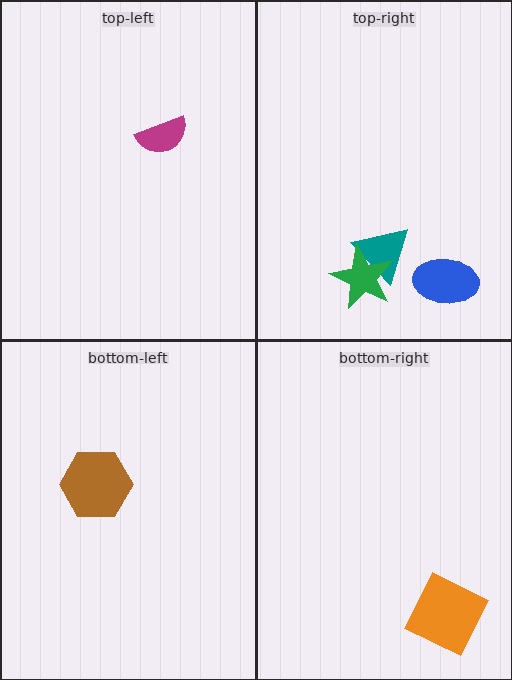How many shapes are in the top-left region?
1.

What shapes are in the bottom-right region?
The orange diamond.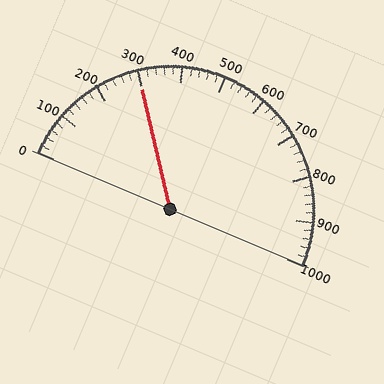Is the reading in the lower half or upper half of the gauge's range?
The reading is in the lower half of the range (0 to 1000).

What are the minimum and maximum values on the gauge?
The gauge ranges from 0 to 1000.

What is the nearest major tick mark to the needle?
The nearest major tick mark is 300.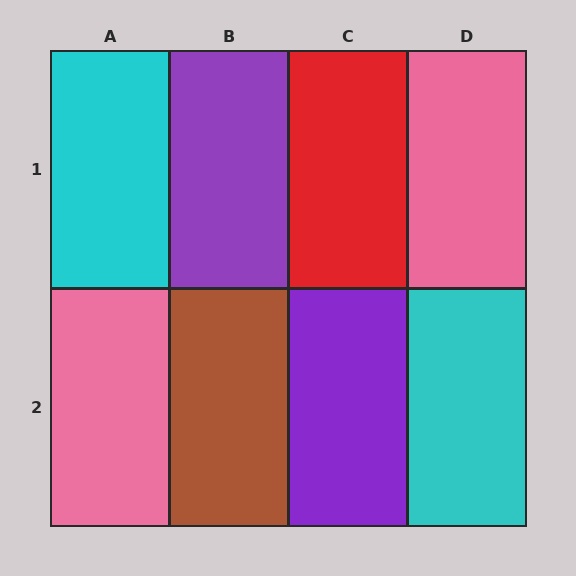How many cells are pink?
2 cells are pink.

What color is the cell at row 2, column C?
Purple.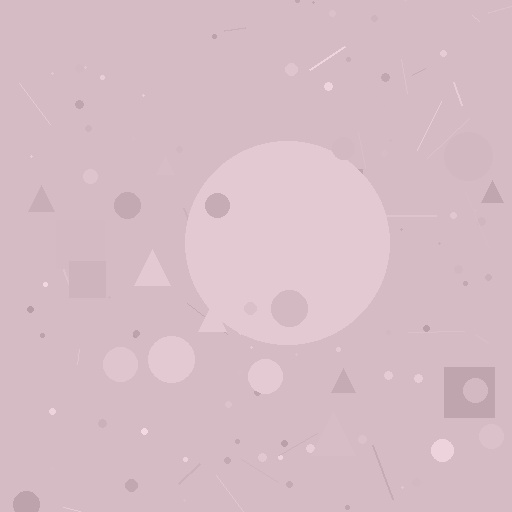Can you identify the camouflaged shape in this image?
The camouflaged shape is a circle.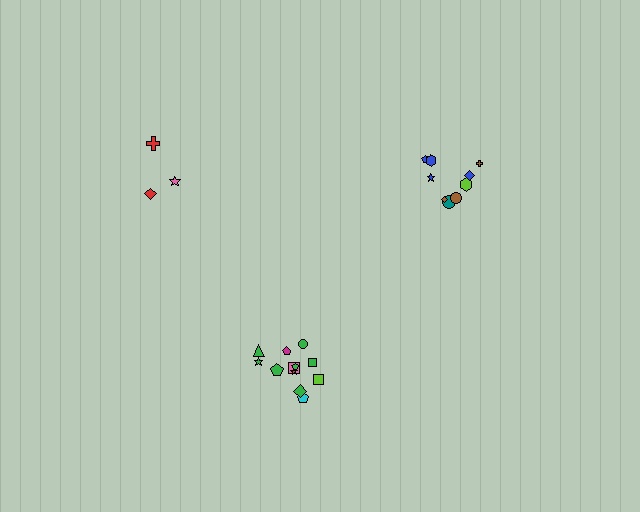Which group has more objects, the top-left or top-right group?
The top-right group.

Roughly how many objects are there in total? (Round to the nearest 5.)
Roughly 25 objects in total.